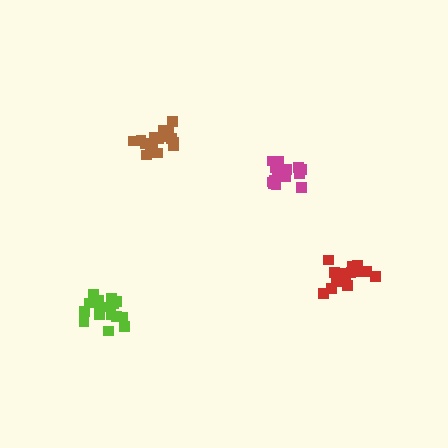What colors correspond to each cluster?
The clusters are colored: red, lime, magenta, brown.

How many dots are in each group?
Group 1: 17 dots, Group 2: 17 dots, Group 3: 18 dots, Group 4: 18 dots (70 total).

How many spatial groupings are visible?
There are 4 spatial groupings.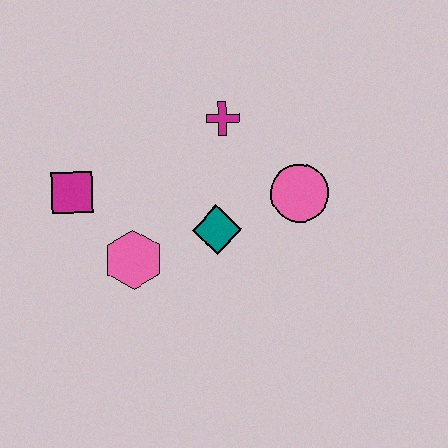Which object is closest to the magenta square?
The pink hexagon is closest to the magenta square.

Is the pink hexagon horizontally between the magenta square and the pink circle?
Yes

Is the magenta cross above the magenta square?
Yes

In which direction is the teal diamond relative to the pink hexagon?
The teal diamond is to the right of the pink hexagon.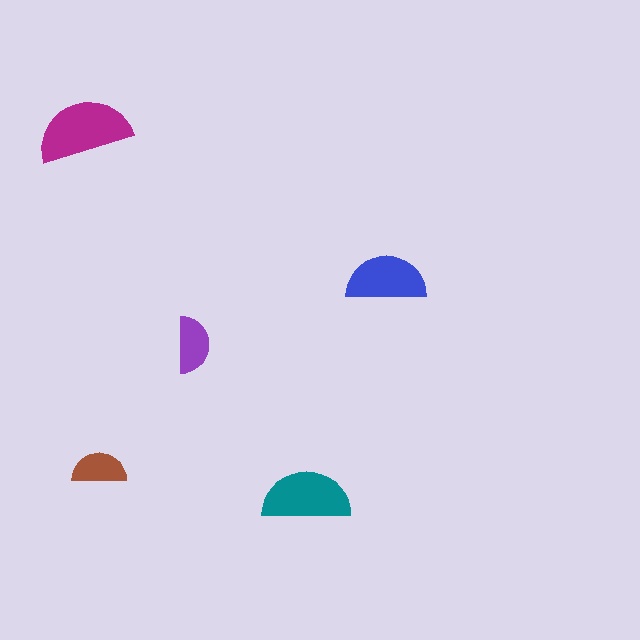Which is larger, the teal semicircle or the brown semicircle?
The teal one.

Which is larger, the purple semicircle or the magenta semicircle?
The magenta one.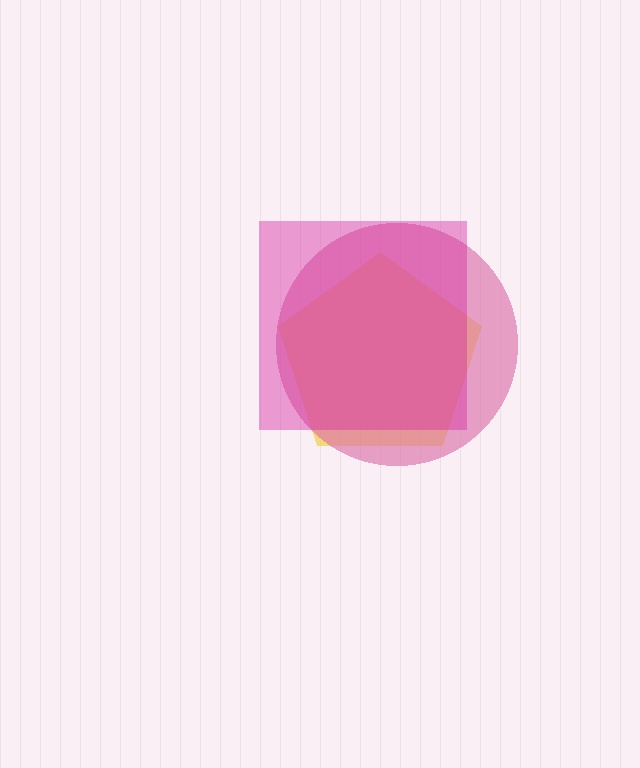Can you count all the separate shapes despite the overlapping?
Yes, there are 3 separate shapes.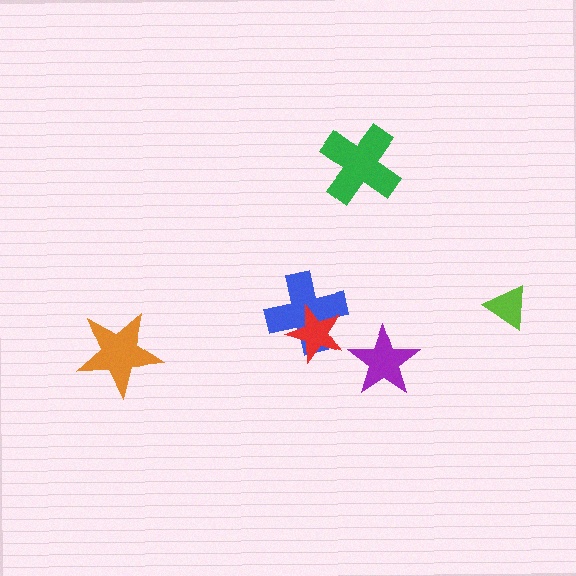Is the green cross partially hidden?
No, no other shape covers it.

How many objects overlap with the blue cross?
1 object overlaps with the blue cross.